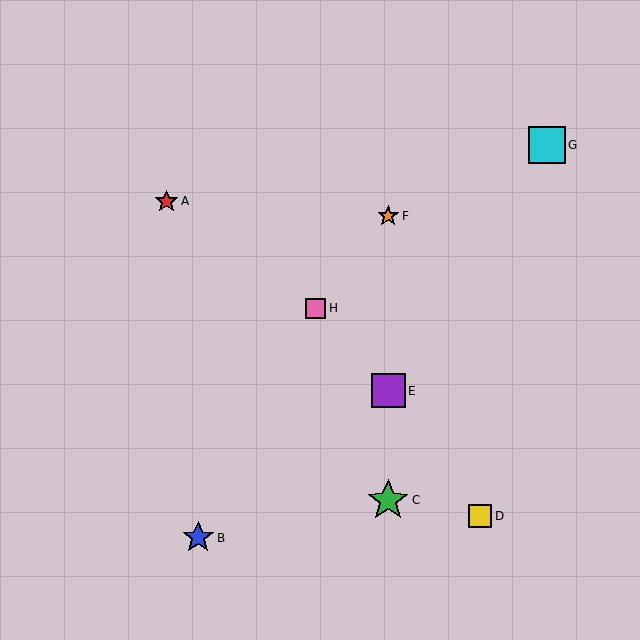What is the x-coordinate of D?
Object D is at x≈480.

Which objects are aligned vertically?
Objects C, E, F are aligned vertically.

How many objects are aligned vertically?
3 objects (C, E, F) are aligned vertically.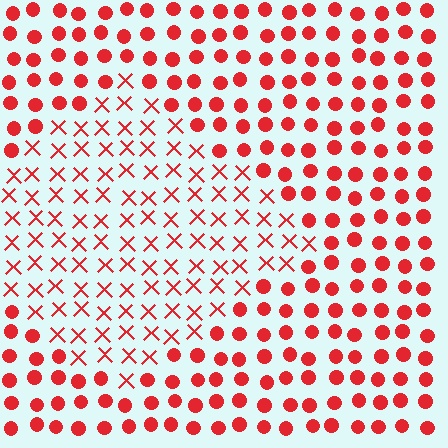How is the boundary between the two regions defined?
The boundary is defined by a change in element shape: X marks inside vs. circles outside. All elements share the same color and spacing.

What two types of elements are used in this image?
The image uses X marks inside the diamond region and circles outside it.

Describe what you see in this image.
The image is filled with small red elements arranged in a uniform grid. A diamond-shaped region contains X marks, while the surrounding area contains circles. The boundary is defined purely by the change in element shape.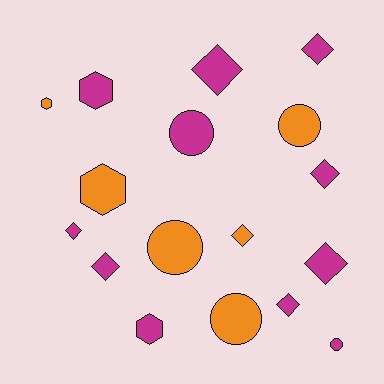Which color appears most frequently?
Magenta, with 11 objects.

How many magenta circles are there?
There are 2 magenta circles.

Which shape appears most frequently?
Diamond, with 8 objects.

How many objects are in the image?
There are 17 objects.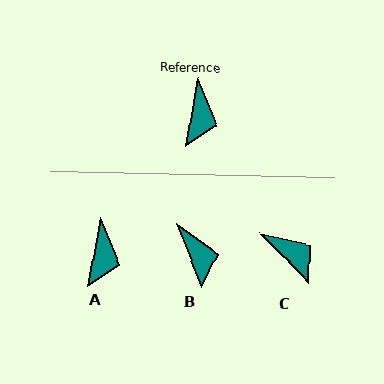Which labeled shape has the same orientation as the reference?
A.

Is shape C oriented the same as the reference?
No, it is off by about 55 degrees.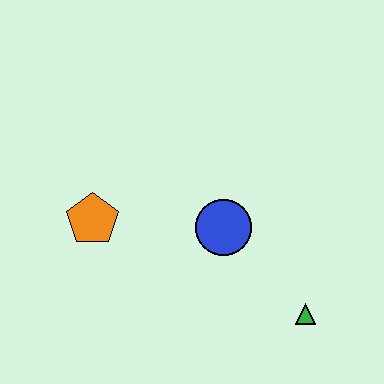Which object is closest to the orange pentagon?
The blue circle is closest to the orange pentagon.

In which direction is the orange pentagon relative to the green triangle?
The orange pentagon is to the left of the green triangle.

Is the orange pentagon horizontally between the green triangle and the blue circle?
No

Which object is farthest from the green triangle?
The orange pentagon is farthest from the green triangle.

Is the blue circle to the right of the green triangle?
No